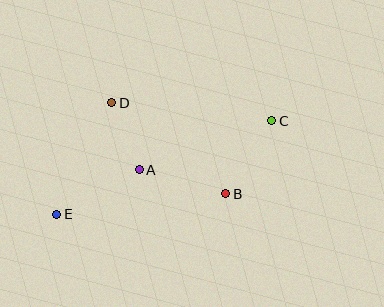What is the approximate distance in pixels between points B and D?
The distance between B and D is approximately 146 pixels.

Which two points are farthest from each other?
Points C and E are farthest from each other.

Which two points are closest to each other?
Points A and D are closest to each other.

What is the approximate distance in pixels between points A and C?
The distance between A and C is approximately 141 pixels.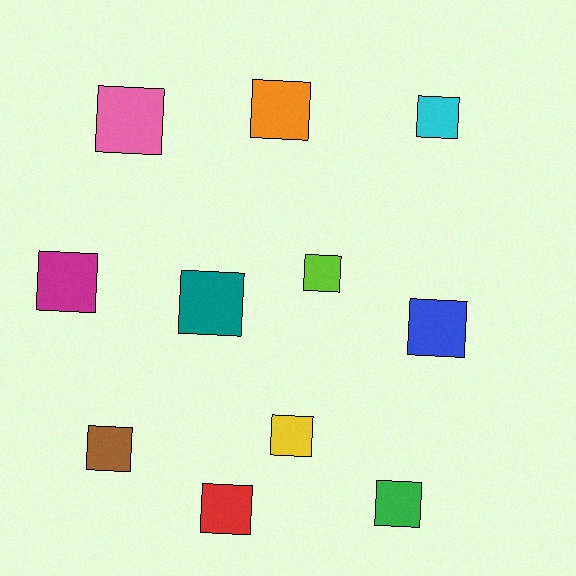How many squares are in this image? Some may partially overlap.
There are 11 squares.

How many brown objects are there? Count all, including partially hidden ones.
There is 1 brown object.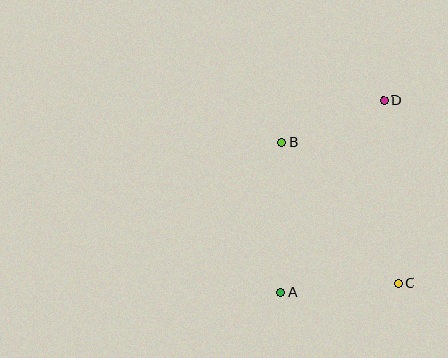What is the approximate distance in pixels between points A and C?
The distance between A and C is approximately 118 pixels.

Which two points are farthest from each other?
Points A and D are farthest from each other.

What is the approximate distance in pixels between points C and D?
The distance between C and D is approximately 183 pixels.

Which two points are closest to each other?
Points B and D are closest to each other.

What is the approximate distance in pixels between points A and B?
The distance between A and B is approximately 150 pixels.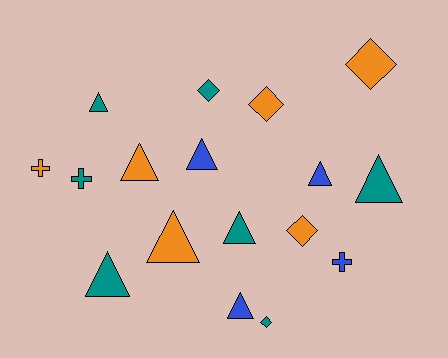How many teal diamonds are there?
There are 2 teal diamonds.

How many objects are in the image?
There are 17 objects.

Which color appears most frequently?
Teal, with 7 objects.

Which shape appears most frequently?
Triangle, with 9 objects.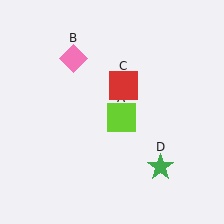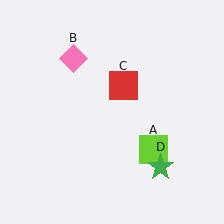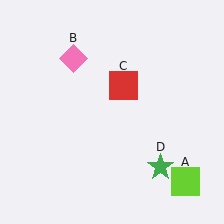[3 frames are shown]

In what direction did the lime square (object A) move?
The lime square (object A) moved down and to the right.